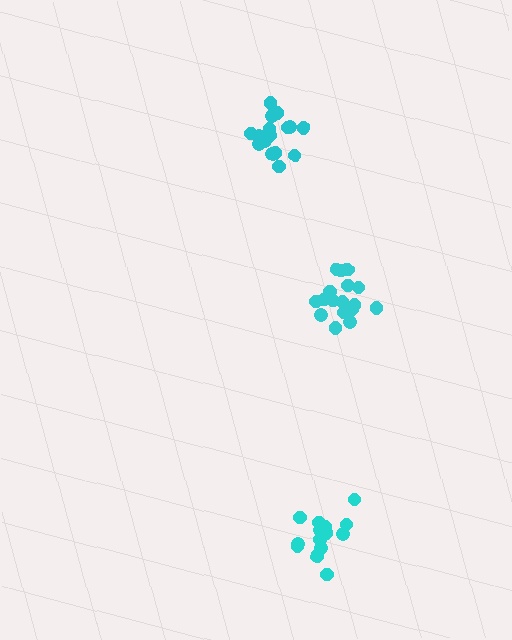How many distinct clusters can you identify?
There are 3 distinct clusters.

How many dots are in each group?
Group 1: 16 dots, Group 2: 18 dots, Group 3: 15 dots (49 total).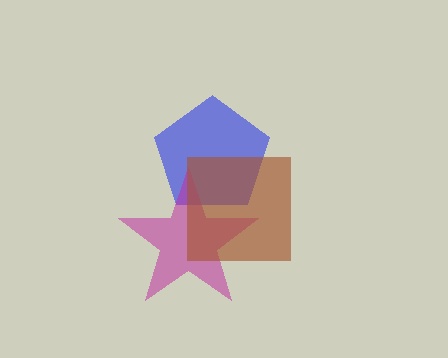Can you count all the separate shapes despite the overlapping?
Yes, there are 3 separate shapes.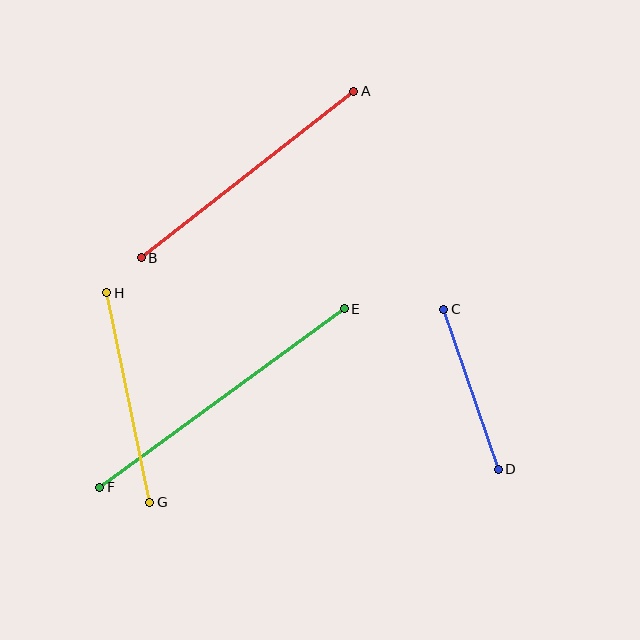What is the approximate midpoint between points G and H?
The midpoint is at approximately (128, 398) pixels.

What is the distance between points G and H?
The distance is approximately 214 pixels.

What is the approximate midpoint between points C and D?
The midpoint is at approximately (471, 389) pixels.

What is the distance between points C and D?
The distance is approximately 169 pixels.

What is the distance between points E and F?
The distance is approximately 303 pixels.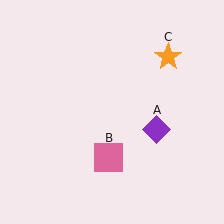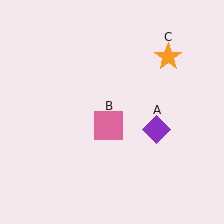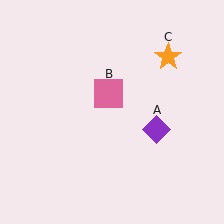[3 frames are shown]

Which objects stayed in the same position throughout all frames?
Purple diamond (object A) and orange star (object C) remained stationary.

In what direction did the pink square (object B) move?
The pink square (object B) moved up.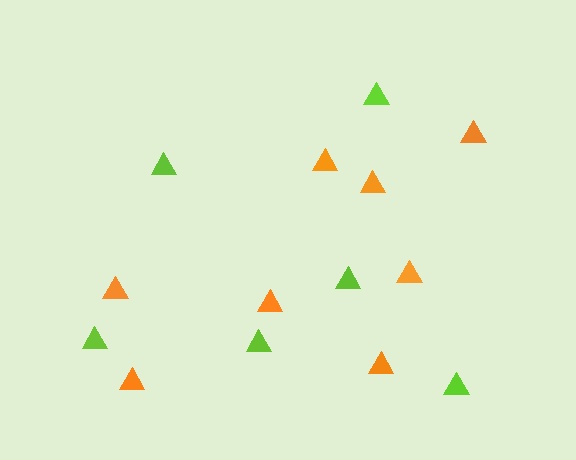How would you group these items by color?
There are 2 groups: one group of lime triangles (6) and one group of orange triangles (8).